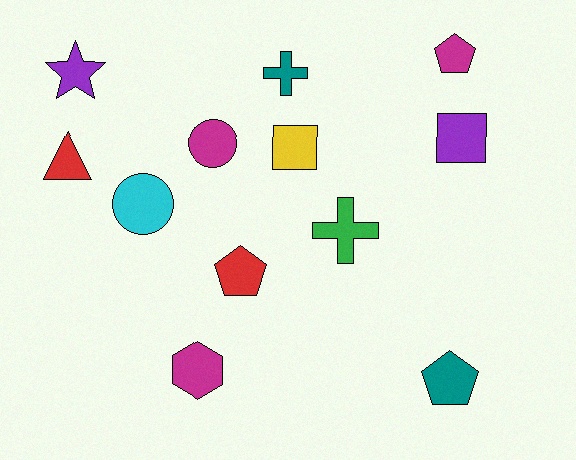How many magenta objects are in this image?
There are 3 magenta objects.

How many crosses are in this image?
There are 2 crosses.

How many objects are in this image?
There are 12 objects.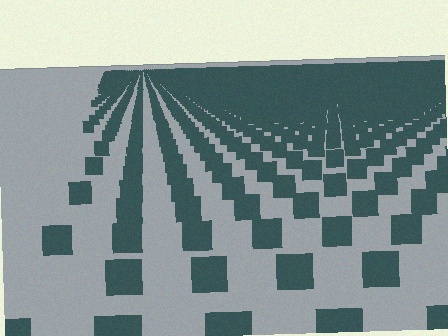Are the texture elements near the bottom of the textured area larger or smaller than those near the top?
Larger. Near the bottom, elements are closer to the viewer and appear at a bigger on-screen size.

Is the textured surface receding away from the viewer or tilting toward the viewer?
The surface is receding away from the viewer. Texture elements get smaller and denser toward the top.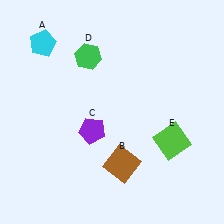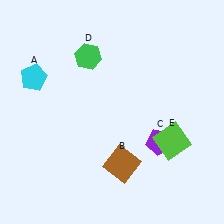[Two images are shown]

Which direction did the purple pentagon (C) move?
The purple pentagon (C) moved right.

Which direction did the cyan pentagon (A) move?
The cyan pentagon (A) moved down.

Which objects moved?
The objects that moved are: the cyan pentagon (A), the purple pentagon (C).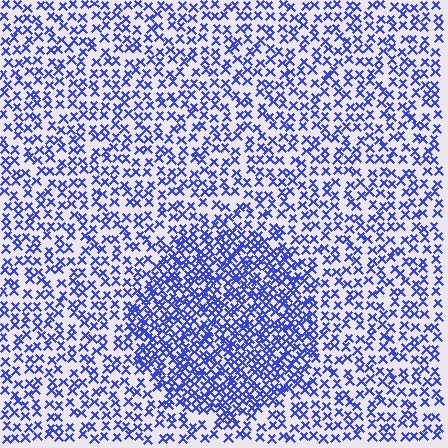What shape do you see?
I see a circle.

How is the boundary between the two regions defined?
The boundary is defined by a change in element density (approximately 1.9x ratio). All elements are the same color, size, and shape.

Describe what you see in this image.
The image contains small blue elements arranged at two different densities. A circle-shaped region is visible where the elements are more densely packed than the surrounding area.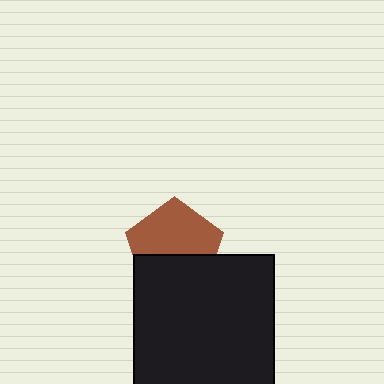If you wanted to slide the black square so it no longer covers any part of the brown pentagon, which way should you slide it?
Slide it down — that is the most direct way to separate the two shapes.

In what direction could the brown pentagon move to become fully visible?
The brown pentagon could move up. That would shift it out from behind the black square entirely.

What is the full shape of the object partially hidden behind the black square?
The partially hidden object is a brown pentagon.